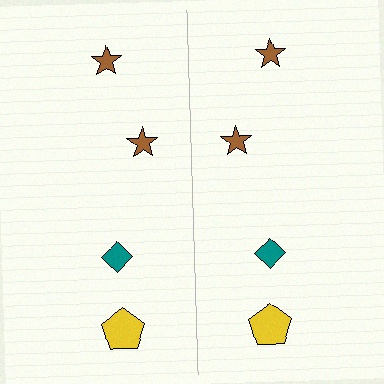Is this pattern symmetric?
Yes, this pattern has bilateral (reflection) symmetry.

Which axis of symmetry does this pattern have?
The pattern has a vertical axis of symmetry running through the center of the image.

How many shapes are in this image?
There are 8 shapes in this image.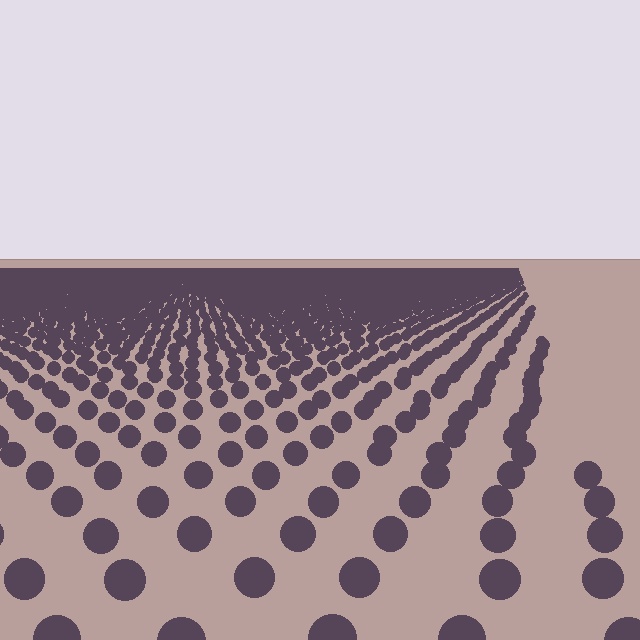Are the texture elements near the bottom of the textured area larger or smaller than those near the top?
Larger. Near the bottom, elements are closer to the viewer and appear at a bigger on-screen size.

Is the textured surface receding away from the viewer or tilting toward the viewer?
The surface is receding away from the viewer. Texture elements get smaller and denser toward the top.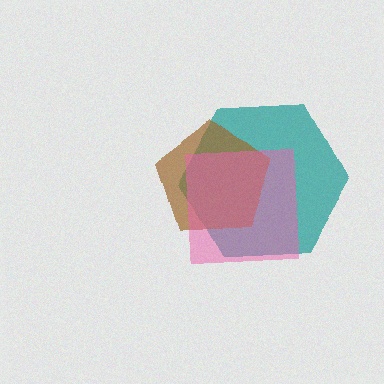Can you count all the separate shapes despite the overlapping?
Yes, there are 3 separate shapes.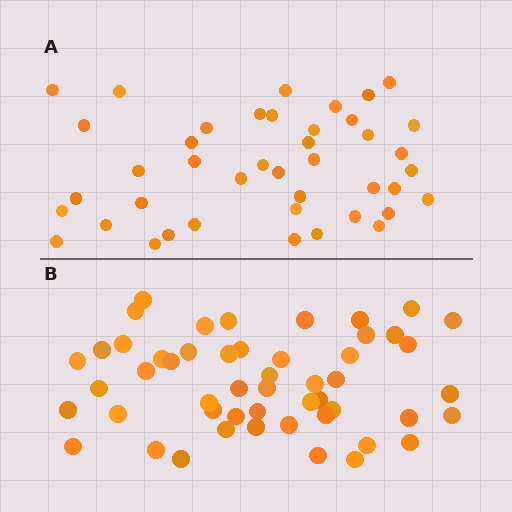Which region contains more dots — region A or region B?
Region B (the bottom region) has more dots.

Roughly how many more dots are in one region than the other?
Region B has roughly 8 or so more dots than region A.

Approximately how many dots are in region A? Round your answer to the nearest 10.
About 40 dots. (The exact count is 42, which rounds to 40.)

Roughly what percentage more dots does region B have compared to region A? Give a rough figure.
About 20% more.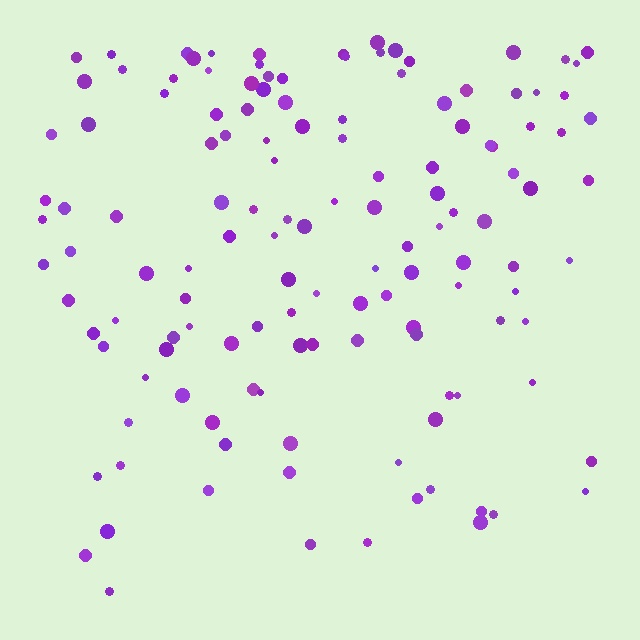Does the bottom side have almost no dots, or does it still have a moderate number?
Still a moderate number, just noticeably fewer than the top.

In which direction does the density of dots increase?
From bottom to top, with the top side densest.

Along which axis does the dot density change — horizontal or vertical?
Vertical.